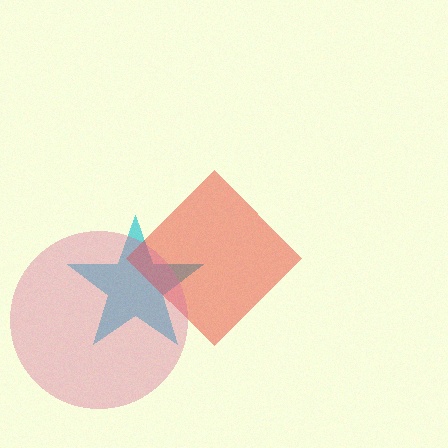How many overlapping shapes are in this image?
There are 3 overlapping shapes in the image.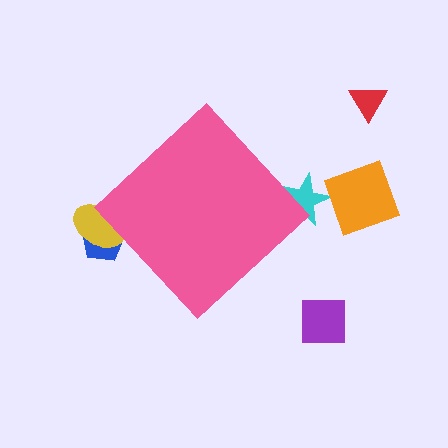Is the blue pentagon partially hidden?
Yes, the blue pentagon is partially hidden behind the pink diamond.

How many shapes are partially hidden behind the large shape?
3 shapes are partially hidden.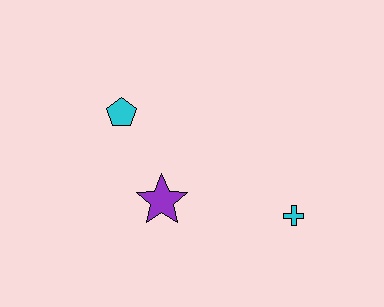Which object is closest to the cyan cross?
The purple star is closest to the cyan cross.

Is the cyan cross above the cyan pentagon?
No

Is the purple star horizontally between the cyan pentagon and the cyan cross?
Yes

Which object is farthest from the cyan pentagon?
The cyan cross is farthest from the cyan pentagon.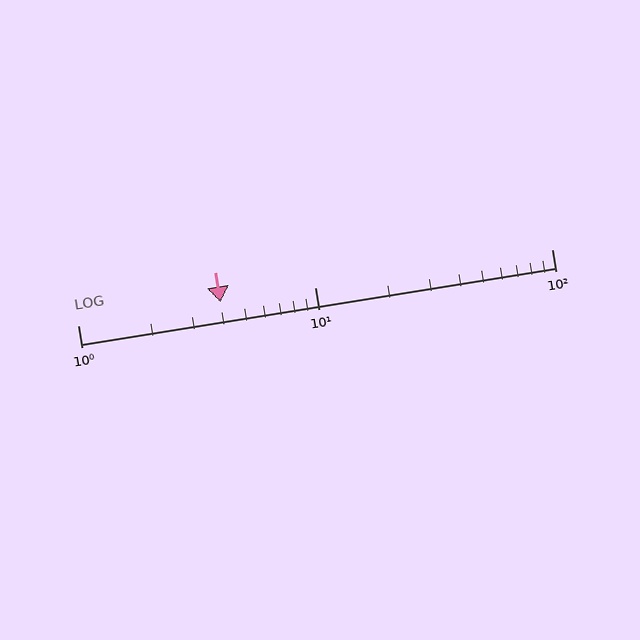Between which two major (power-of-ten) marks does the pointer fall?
The pointer is between 1 and 10.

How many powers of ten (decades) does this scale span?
The scale spans 2 decades, from 1 to 100.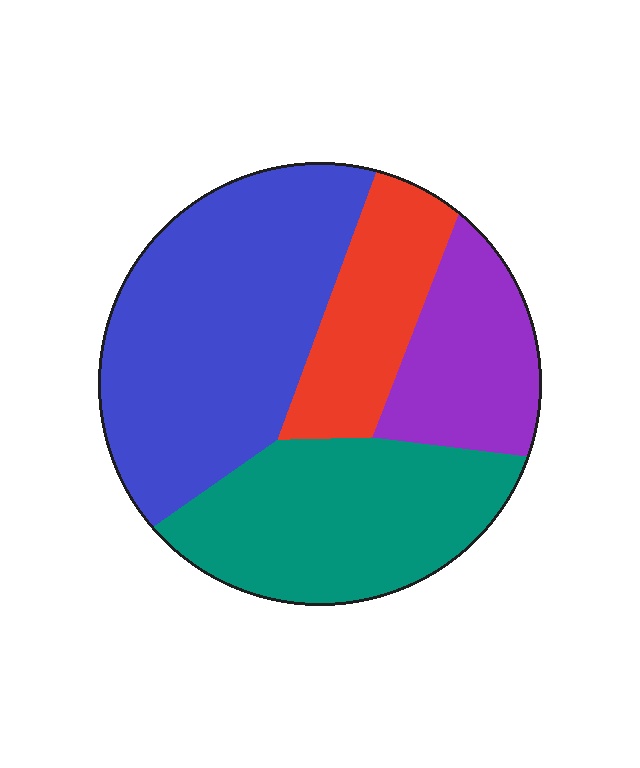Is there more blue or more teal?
Blue.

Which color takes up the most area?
Blue, at roughly 40%.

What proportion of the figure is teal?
Teal covers about 30% of the figure.